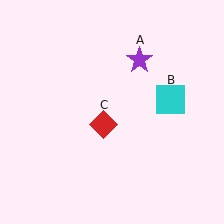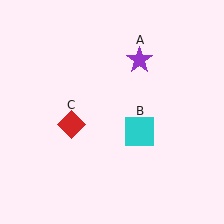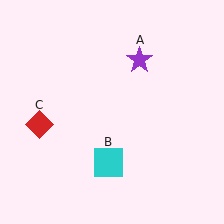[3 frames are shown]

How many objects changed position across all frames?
2 objects changed position: cyan square (object B), red diamond (object C).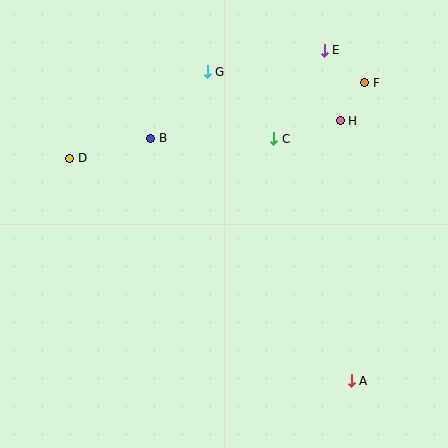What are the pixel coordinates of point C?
Point C is at (274, 139).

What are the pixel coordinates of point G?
Point G is at (207, 72).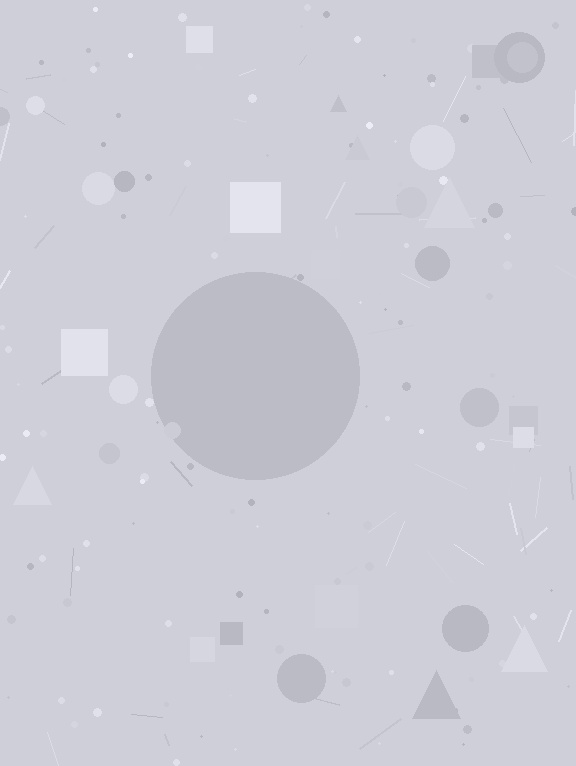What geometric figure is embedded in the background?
A circle is embedded in the background.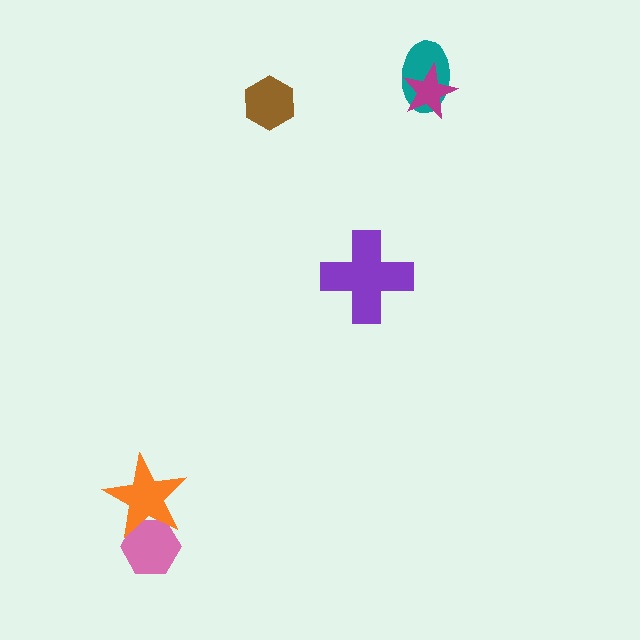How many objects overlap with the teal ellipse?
1 object overlaps with the teal ellipse.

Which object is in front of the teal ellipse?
The magenta star is in front of the teal ellipse.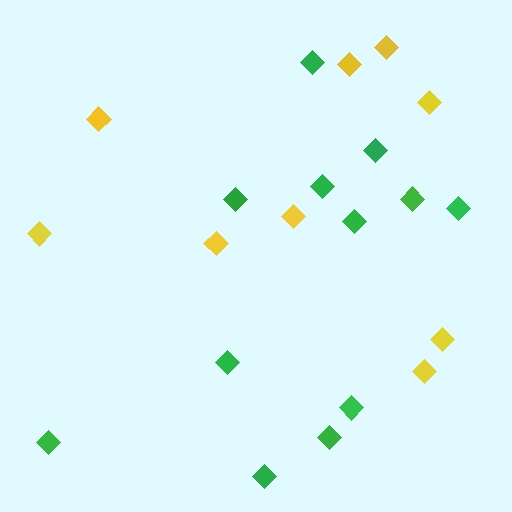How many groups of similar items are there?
There are 2 groups: one group of yellow diamonds (9) and one group of green diamonds (12).